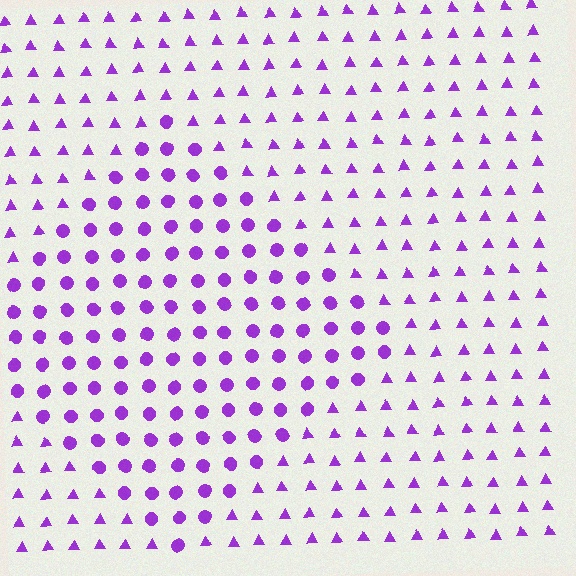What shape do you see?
I see a diamond.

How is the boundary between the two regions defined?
The boundary is defined by a change in element shape: circles inside vs. triangles outside. All elements share the same color and spacing.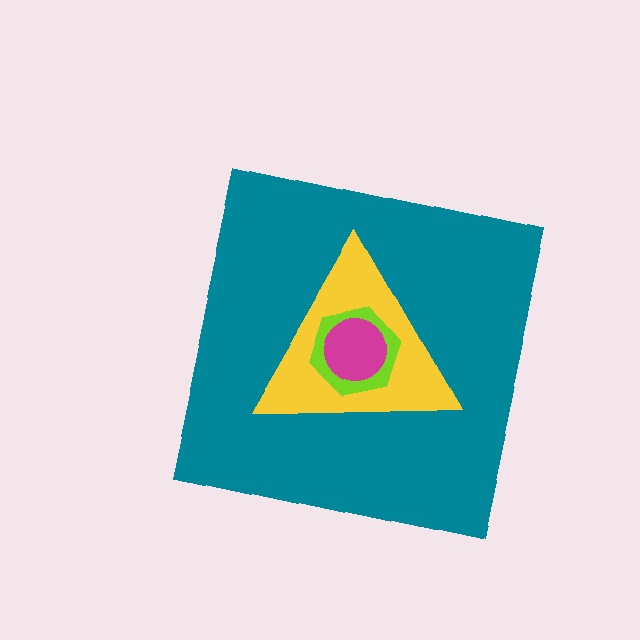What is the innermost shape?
The magenta circle.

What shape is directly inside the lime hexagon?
The magenta circle.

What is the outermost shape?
The teal square.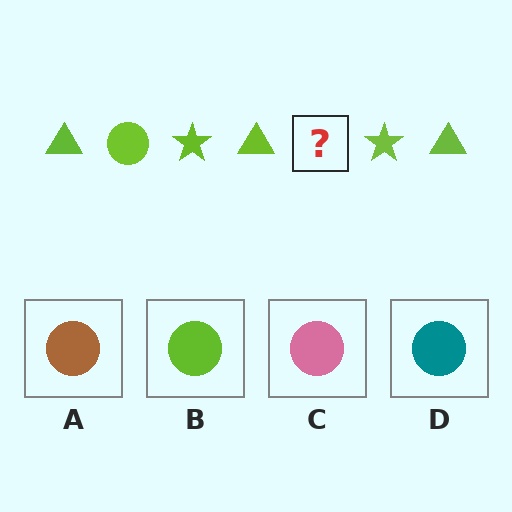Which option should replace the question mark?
Option B.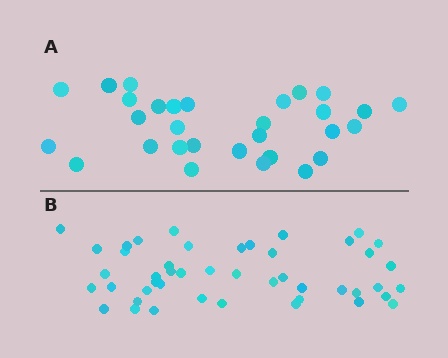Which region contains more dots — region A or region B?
Region B (the bottom region) has more dots.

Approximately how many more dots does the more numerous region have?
Region B has approximately 15 more dots than region A.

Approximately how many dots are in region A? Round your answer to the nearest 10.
About 30 dots.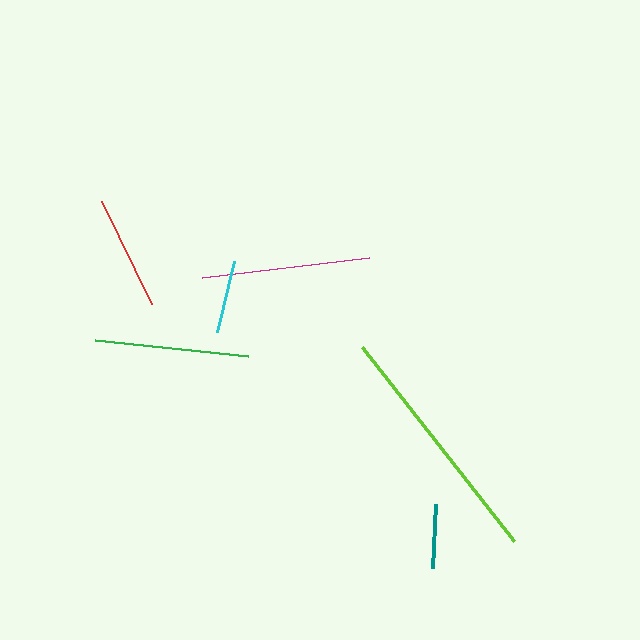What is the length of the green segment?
The green segment is approximately 155 pixels long.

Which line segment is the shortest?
The teal line is the shortest at approximately 64 pixels.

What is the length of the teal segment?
The teal segment is approximately 64 pixels long.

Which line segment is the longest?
The lime line is the longest at approximately 246 pixels.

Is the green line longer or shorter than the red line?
The green line is longer than the red line.